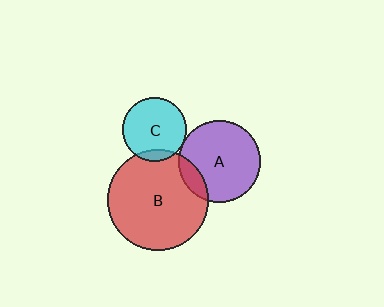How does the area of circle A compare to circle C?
Approximately 1.6 times.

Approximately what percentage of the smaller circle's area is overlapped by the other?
Approximately 10%.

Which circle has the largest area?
Circle B (red).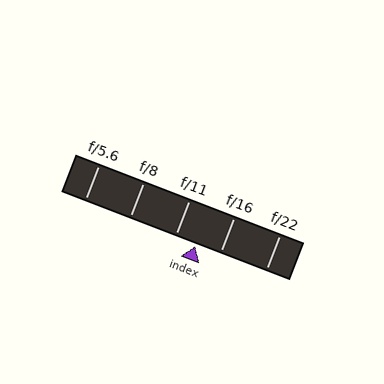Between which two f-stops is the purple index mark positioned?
The index mark is between f/11 and f/16.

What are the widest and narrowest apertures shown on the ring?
The widest aperture shown is f/5.6 and the narrowest is f/22.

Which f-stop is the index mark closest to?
The index mark is closest to f/11.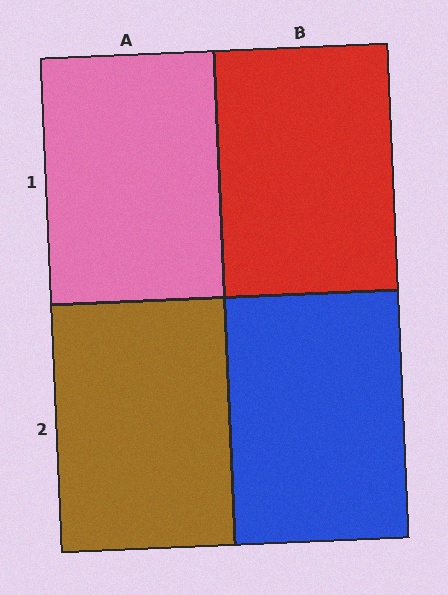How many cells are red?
1 cell is red.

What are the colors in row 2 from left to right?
Brown, blue.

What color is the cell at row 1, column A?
Pink.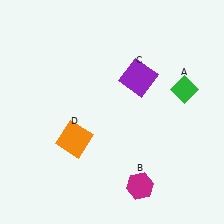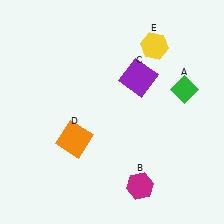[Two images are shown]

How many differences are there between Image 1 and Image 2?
There is 1 difference between the two images.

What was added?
A yellow hexagon (E) was added in Image 2.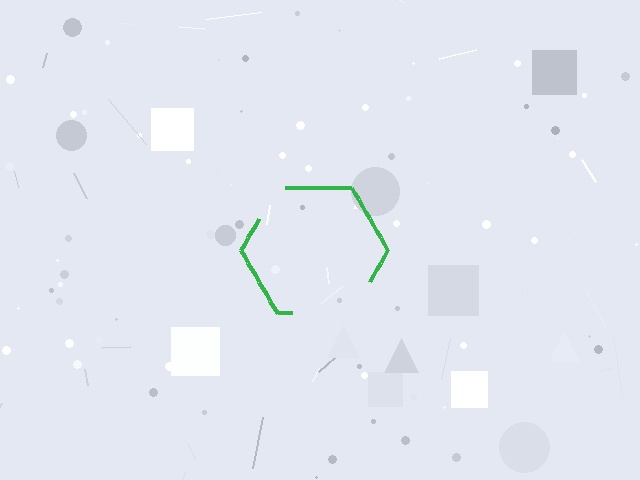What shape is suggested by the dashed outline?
The dashed outline suggests a hexagon.